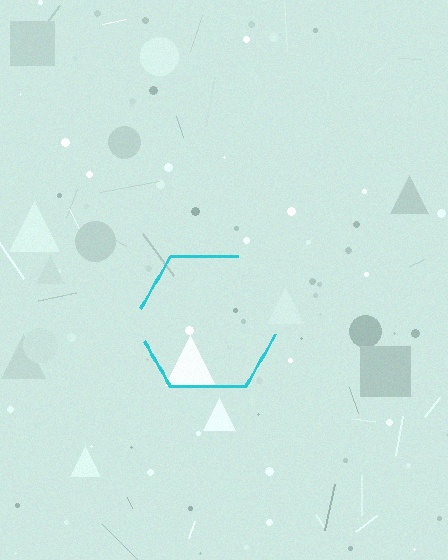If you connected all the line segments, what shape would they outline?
They would outline a hexagon.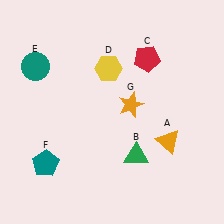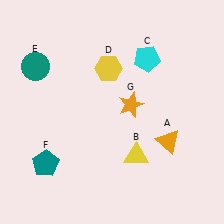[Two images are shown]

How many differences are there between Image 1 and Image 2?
There are 2 differences between the two images.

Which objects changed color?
B changed from green to yellow. C changed from red to cyan.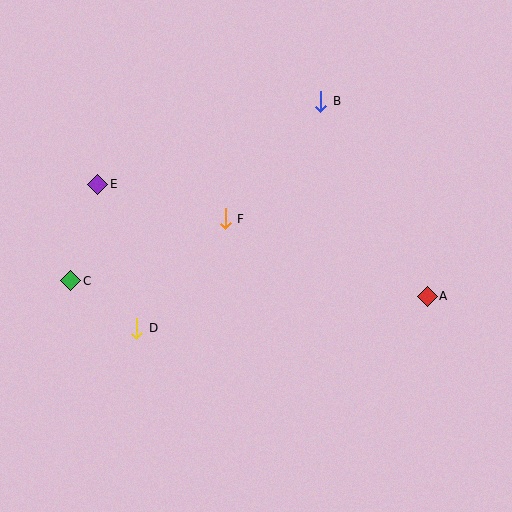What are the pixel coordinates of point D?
Point D is at (137, 328).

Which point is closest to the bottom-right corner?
Point A is closest to the bottom-right corner.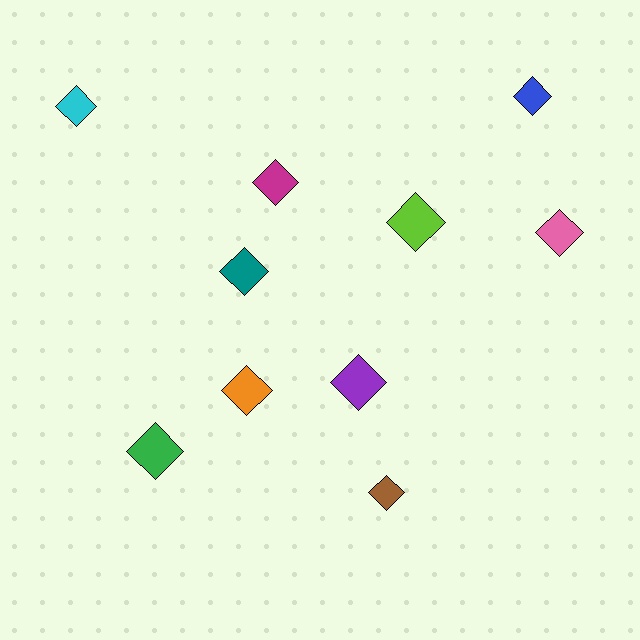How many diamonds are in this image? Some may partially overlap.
There are 10 diamonds.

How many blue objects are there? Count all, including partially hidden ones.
There is 1 blue object.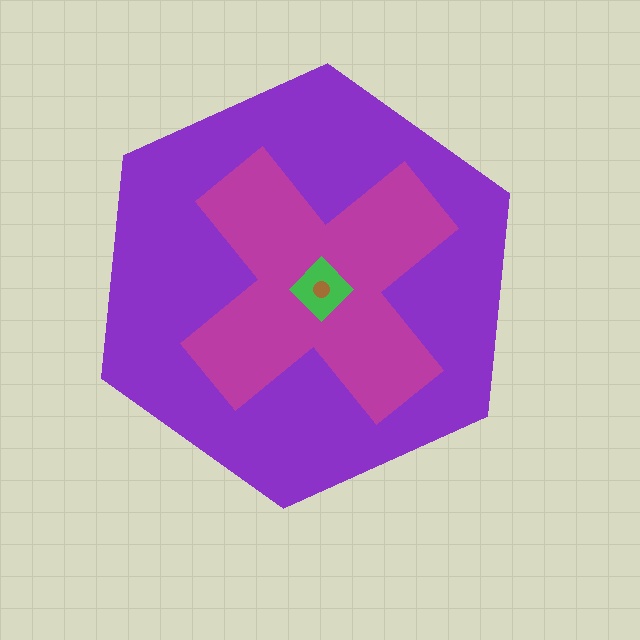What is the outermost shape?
The purple hexagon.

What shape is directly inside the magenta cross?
The green diamond.